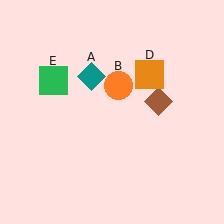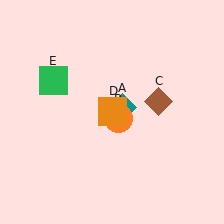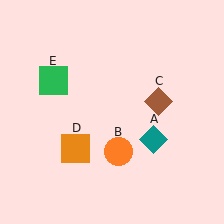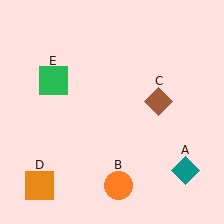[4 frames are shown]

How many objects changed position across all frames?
3 objects changed position: teal diamond (object A), orange circle (object B), orange square (object D).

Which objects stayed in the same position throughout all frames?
Brown diamond (object C) and green square (object E) remained stationary.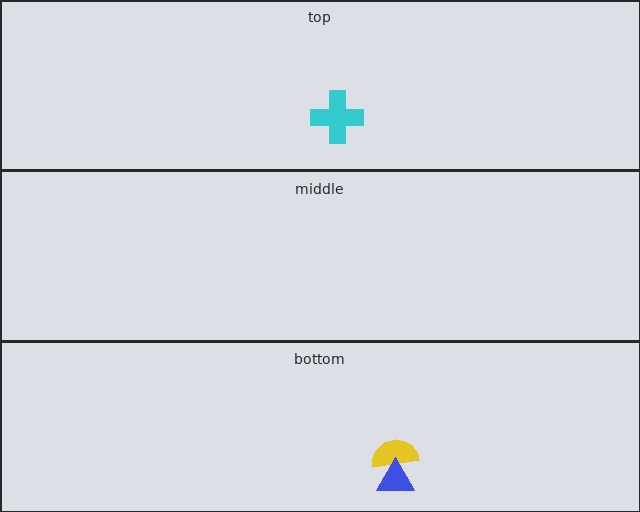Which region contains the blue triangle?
The bottom region.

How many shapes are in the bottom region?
2.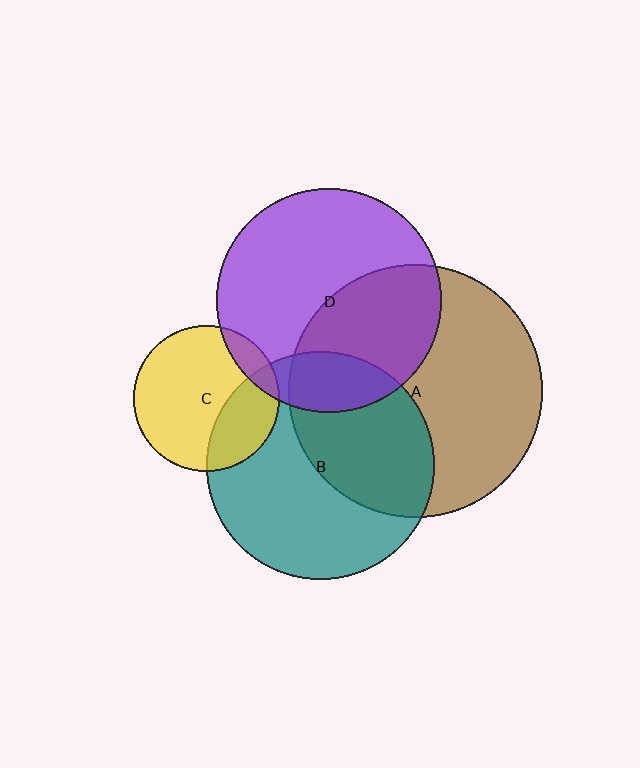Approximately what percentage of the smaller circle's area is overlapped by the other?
Approximately 30%.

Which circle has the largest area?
Circle A (brown).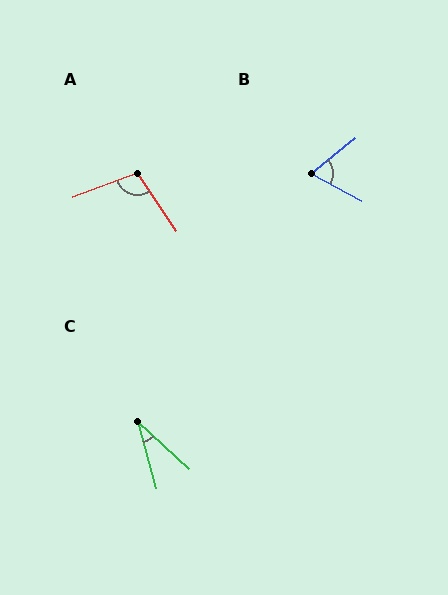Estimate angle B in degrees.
Approximately 67 degrees.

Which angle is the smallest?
C, at approximately 32 degrees.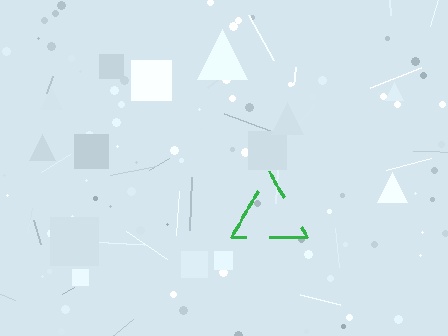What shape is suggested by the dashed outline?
The dashed outline suggests a triangle.